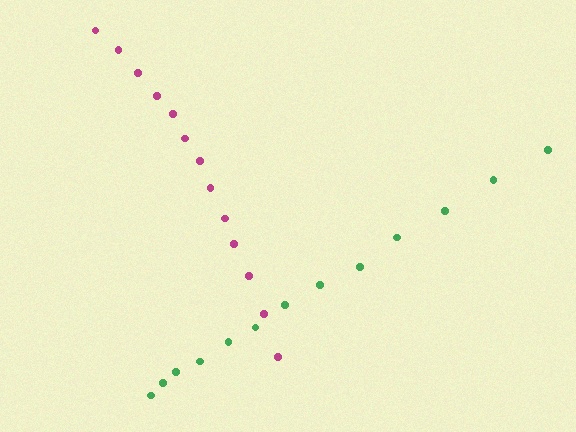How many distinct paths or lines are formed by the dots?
There are 2 distinct paths.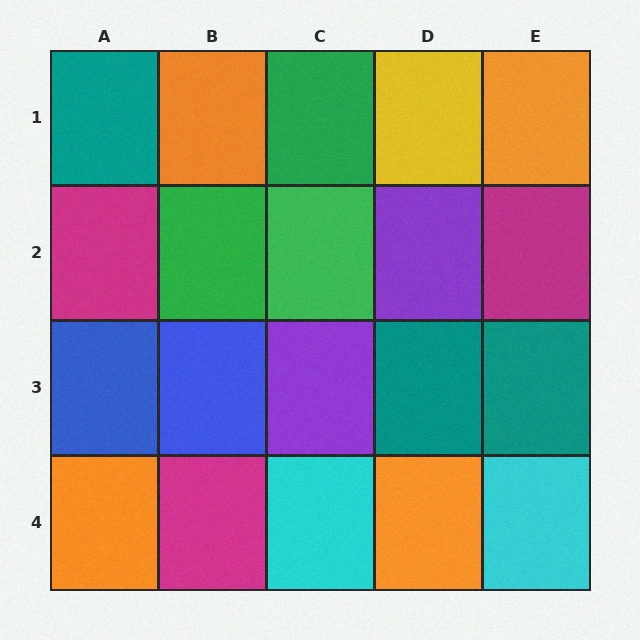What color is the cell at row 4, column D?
Orange.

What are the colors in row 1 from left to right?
Teal, orange, green, yellow, orange.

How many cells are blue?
2 cells are blue.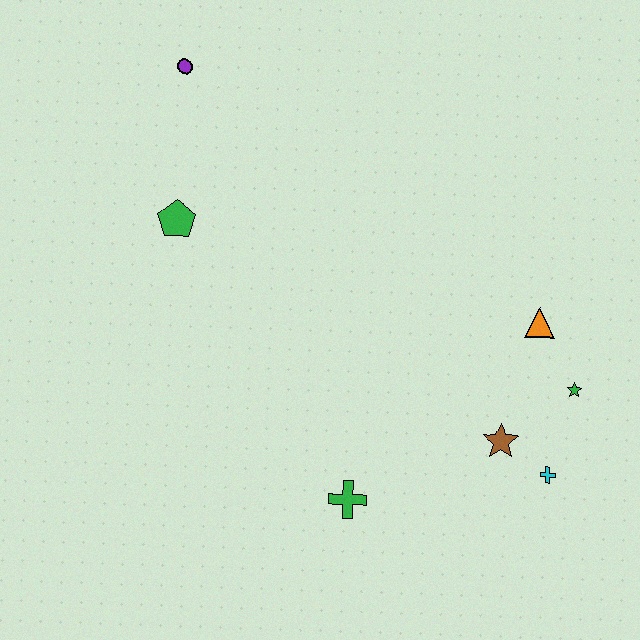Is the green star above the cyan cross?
Yes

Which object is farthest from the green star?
The purple circle is farthest from the green star.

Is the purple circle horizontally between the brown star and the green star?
No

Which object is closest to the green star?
The orange triangle is closest to the green star.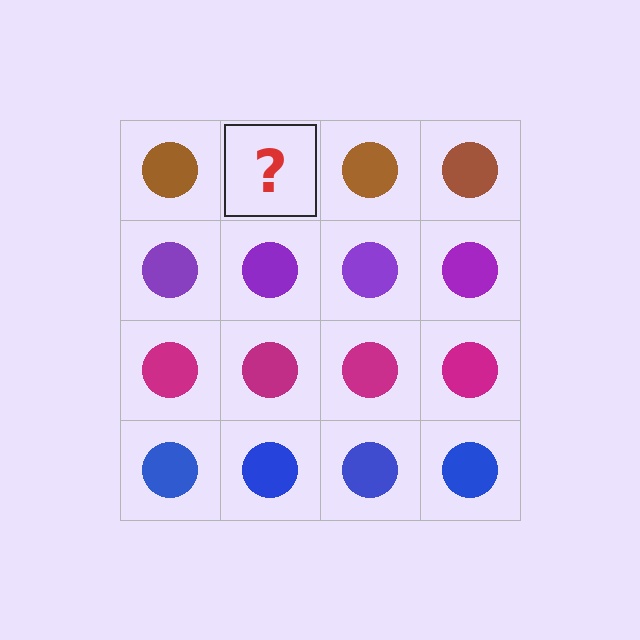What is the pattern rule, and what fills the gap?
The rule is that each row has a consistent color. The gap should be filled with a brown circle.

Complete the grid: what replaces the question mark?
The question mark should be replaced with a brown circle.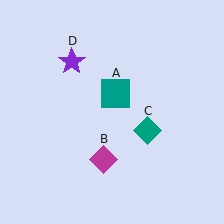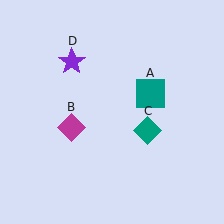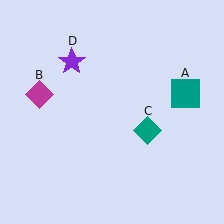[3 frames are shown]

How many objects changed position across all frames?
2 objects changed position: teal square (object A), magenta diamond (object B).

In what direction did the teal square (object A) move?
The teal square (object A) moved right.